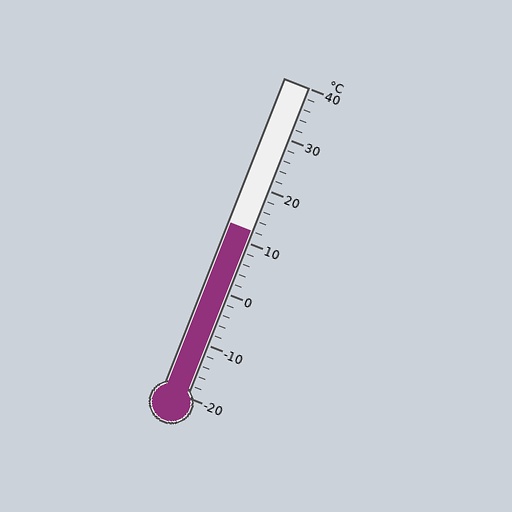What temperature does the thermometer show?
The thermometer shows approximately 12°C.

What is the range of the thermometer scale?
The thermometer scale ranges from -20°C to 40°C.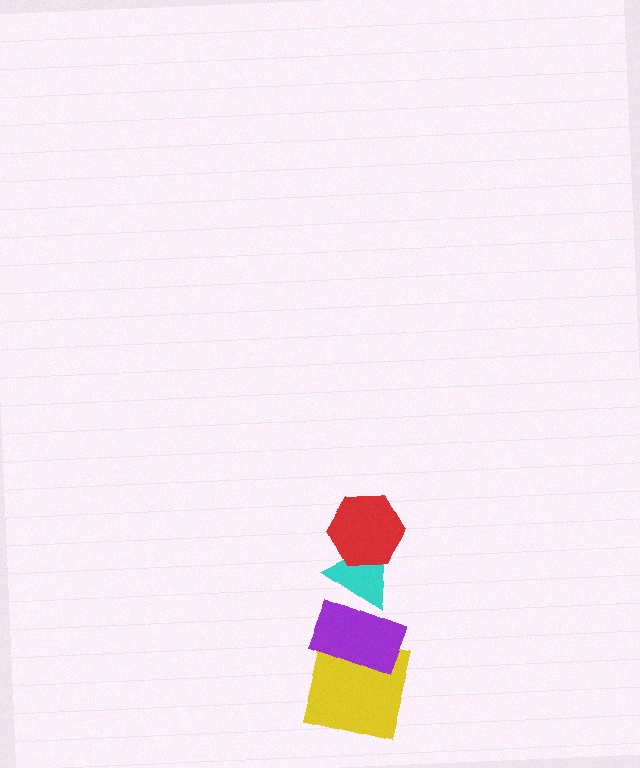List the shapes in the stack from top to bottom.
From top to bottom: the red hexagon, the cyan triangle, the purple rectangle, the yellow square.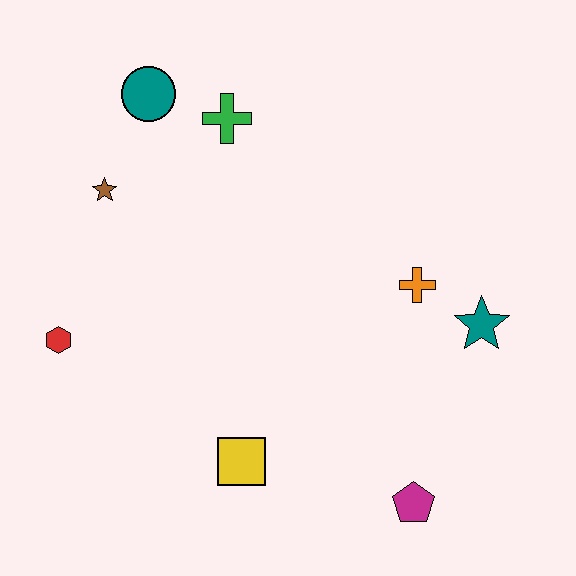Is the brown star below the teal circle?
Yes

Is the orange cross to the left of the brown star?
No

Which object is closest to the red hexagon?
The brown star is closest to the red hexagon.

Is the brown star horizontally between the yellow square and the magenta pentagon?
No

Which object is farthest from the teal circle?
The magenta pentagon is farthest from the teal circle.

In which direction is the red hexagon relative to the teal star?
The red hexagon is to the left of the teal star.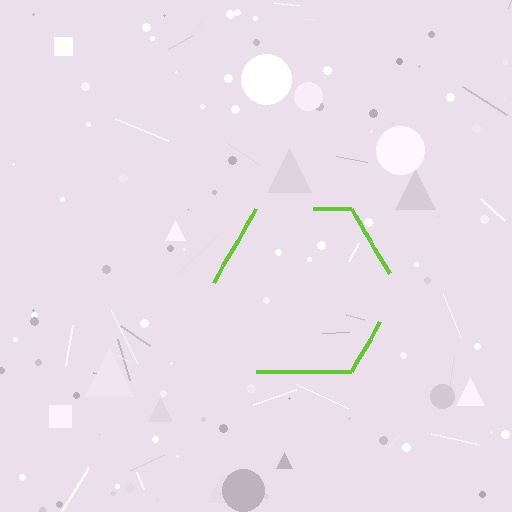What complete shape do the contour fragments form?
The contour fragments form a hexagon.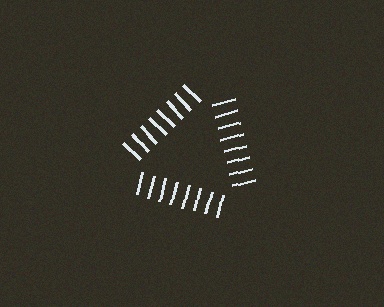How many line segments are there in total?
24 — 8 along each of the 3 edges.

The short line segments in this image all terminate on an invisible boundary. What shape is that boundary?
An illusory triangle — the line segments terminate on its edges but no continuous stroke is drawn.